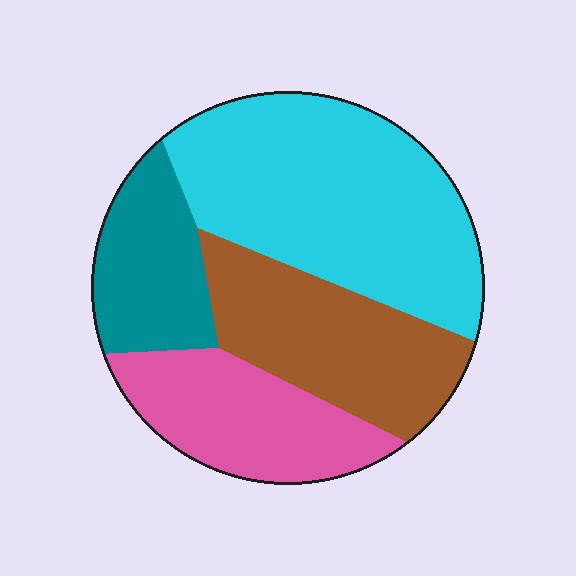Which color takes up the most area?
Cyan, at roughly 40%.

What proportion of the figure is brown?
Brown covers 24% of the figure.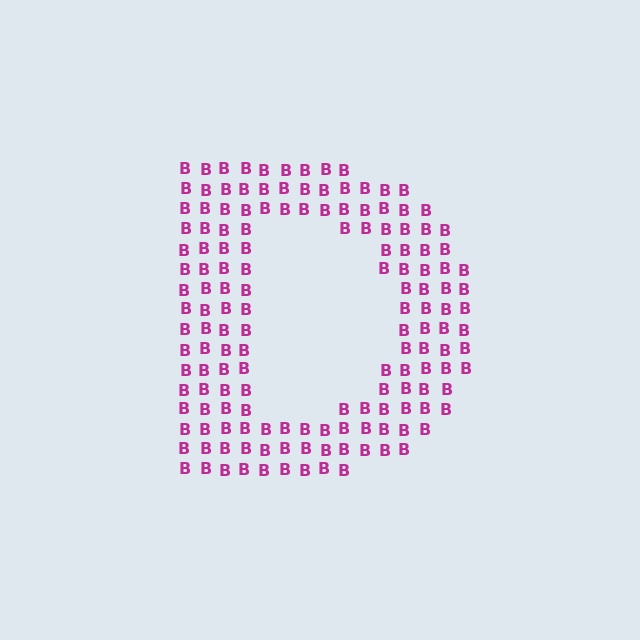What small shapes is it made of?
It is made of small letter B's.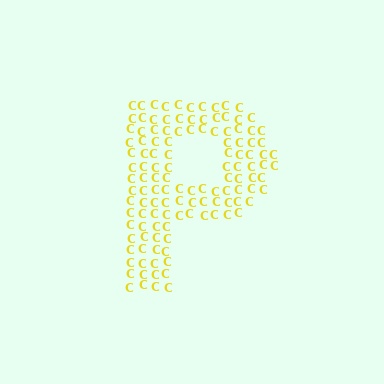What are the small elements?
The small elements are letter C's.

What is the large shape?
The large shape is the letter P.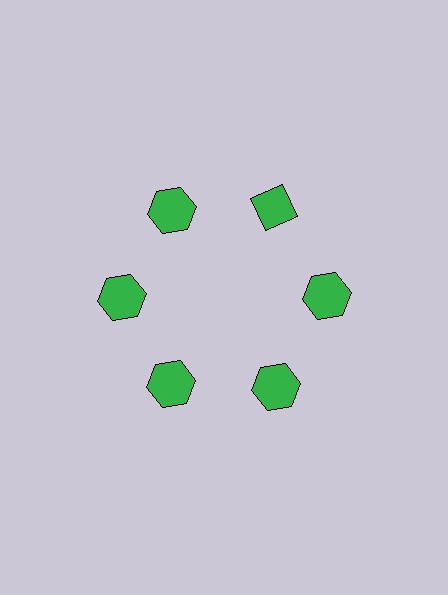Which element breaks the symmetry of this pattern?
The green diamond at roughly the 1 o'clock position breaks the symmetry. All other shapes are green hexagons.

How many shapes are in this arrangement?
There are 6 shapes arranged in a ring pattern.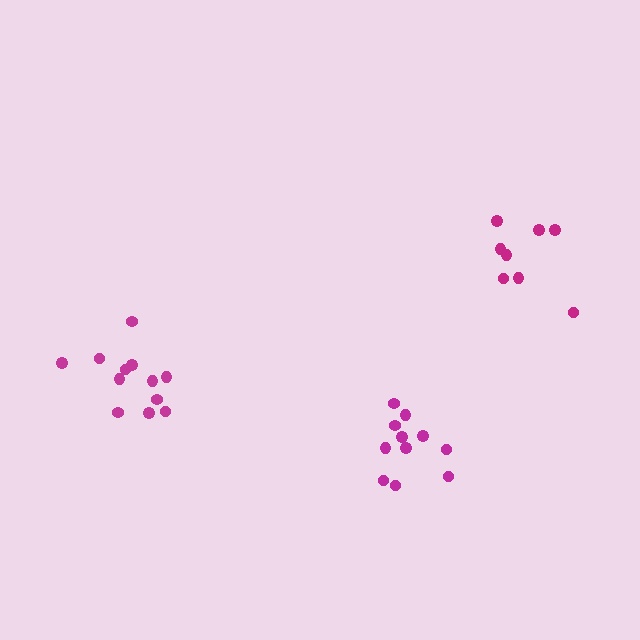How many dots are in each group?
Group 1: 12 dots, Group 2: 8 dots, Group 3: 11 dots (31 total).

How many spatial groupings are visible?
There are 3 spatial groupings.